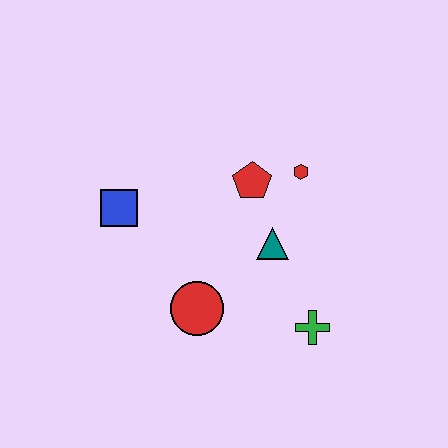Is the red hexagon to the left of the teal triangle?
No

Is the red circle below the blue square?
Yes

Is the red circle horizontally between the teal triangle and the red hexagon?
No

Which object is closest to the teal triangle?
The red pentagon is closest to the teal triangle.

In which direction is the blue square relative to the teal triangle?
The blue square is to the left of the teal triangle.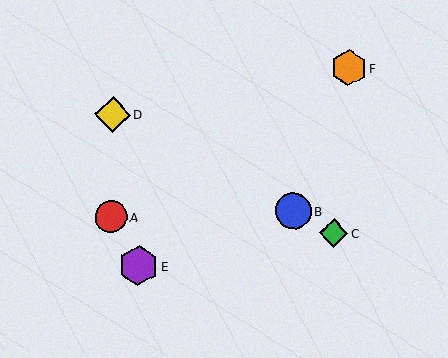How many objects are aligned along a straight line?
3 objects (B, C, D) are aligned along a straight line.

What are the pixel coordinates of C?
Object C is at (334, 233).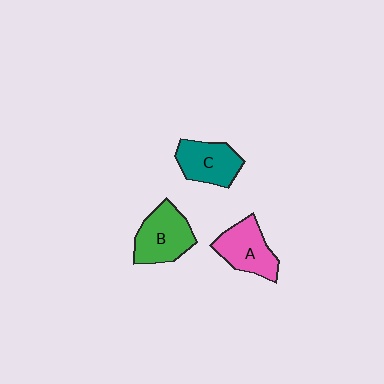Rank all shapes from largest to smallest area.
From largest to smallest: B (green), A (pink), C (teal).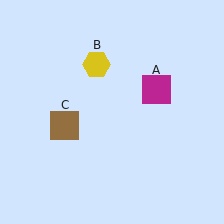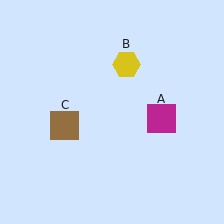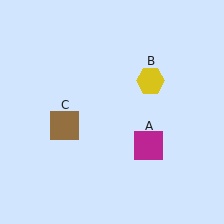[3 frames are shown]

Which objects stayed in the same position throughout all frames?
Brown square (object C) remained stationary.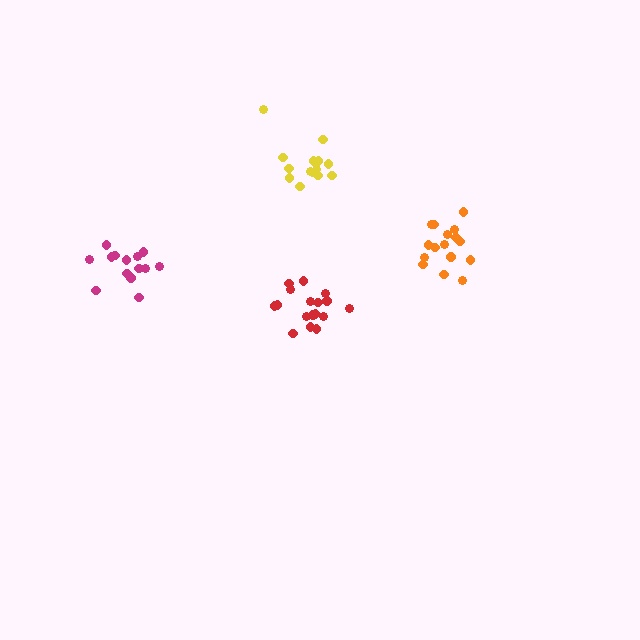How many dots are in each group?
Group 1: 14 dots, Group 2: 16 dots, Group 3: 17 dots, Group 4: 14 dots (61 total).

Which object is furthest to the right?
The orange cluster is rightmost.